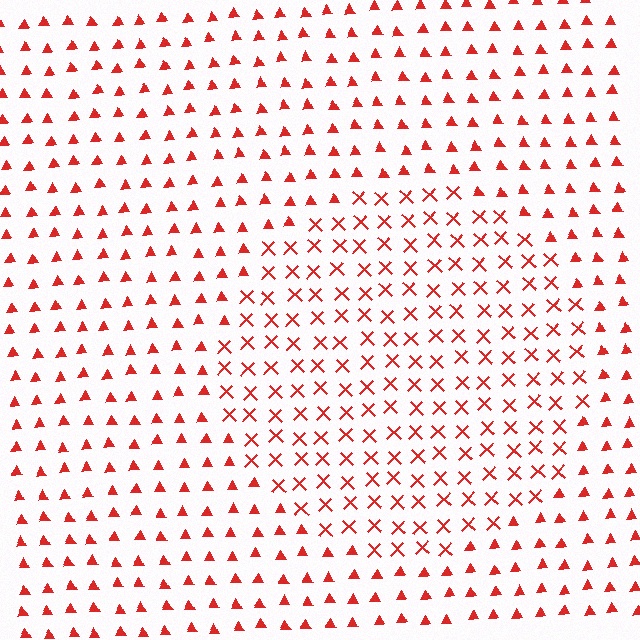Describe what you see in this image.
The image is filled with small red elements arranged in a uniform grid. A circle-shaped region contains X marks, while the surrounding area contains triangles. The boundary is defined purely by the change in element shape.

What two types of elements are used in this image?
The image uses X marks inside the circle region and triangles outside it.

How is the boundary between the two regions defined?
The boundary is defined by a change in element shape: X marks inside vs. triangles outside. All elements share the same color and spacing.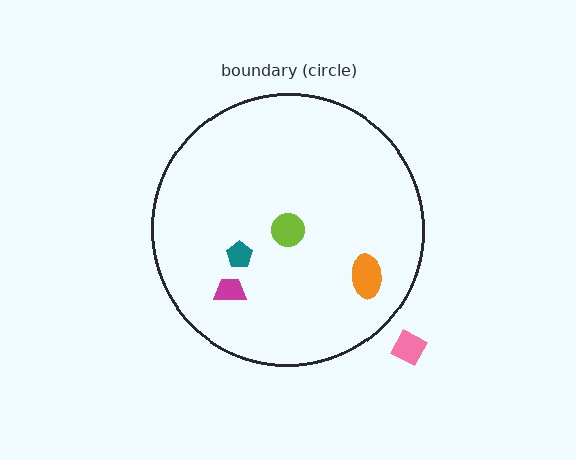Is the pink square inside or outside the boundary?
Outside.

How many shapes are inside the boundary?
4 inside, 1 outside.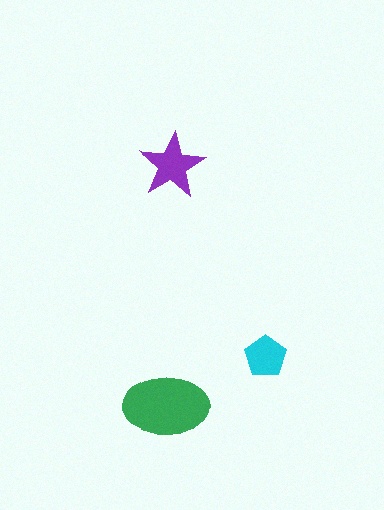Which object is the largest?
The green ellipse.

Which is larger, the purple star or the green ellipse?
The green ellipse.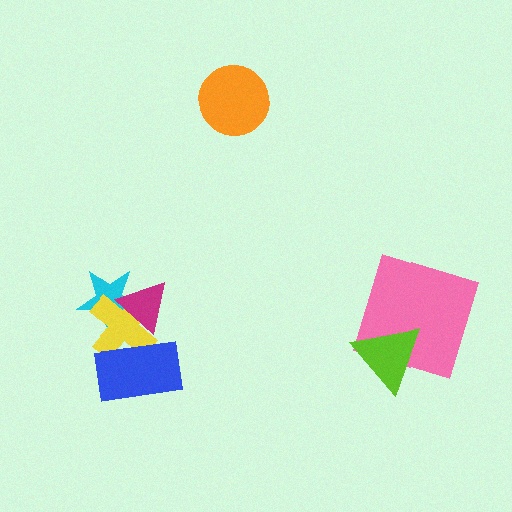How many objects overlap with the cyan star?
2 objects overlap with the cyan star.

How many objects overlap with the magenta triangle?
2 objects overlap with the magenta triangle.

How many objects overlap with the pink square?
1 object overlaps with the pink square.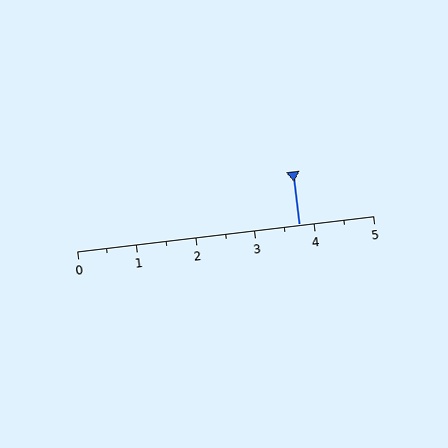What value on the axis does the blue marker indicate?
The marker indicates approximately 3.8.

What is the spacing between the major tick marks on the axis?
The major ticks are spaced 1 apart.